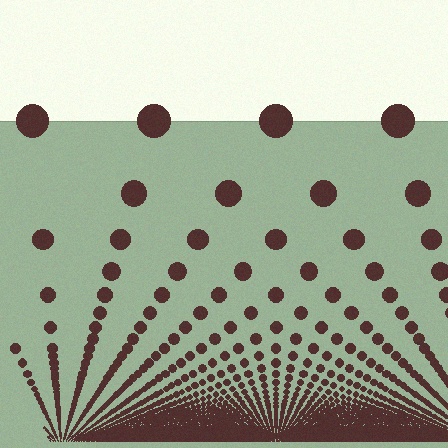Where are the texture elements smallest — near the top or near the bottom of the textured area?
Near the bottom.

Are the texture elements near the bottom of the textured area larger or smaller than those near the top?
Smaller. The gradient is inverted — elements near the bottom are smaller and denser.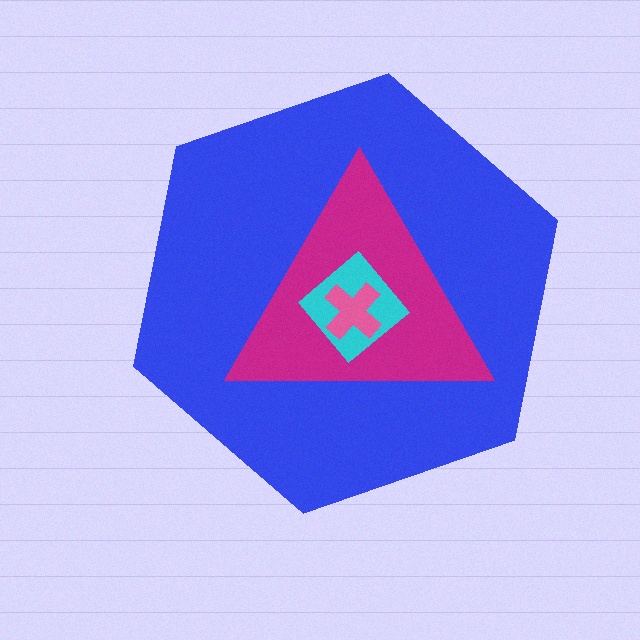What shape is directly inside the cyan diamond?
The pink cross.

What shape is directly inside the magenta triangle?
The cyan diamond.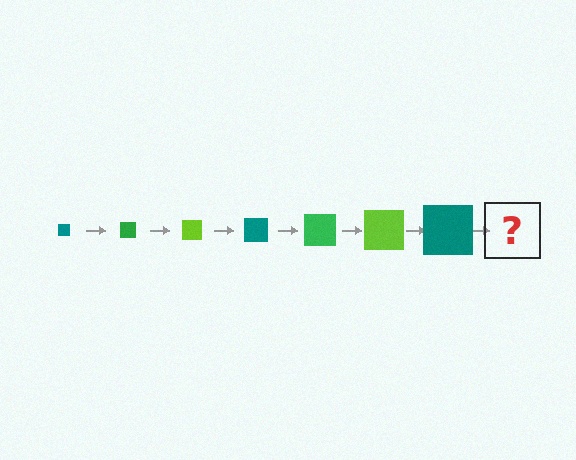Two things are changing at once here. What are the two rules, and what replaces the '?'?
The two rules are that the square grows larger each step and the color cycles through teal, green, and lime. The '?' should be a green square, larger than the previous one.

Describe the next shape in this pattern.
It should be a green square, larger than the previous one.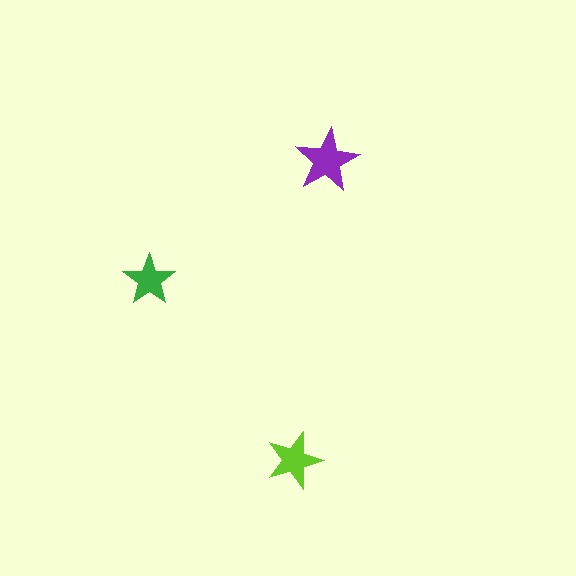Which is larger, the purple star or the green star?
The purple one.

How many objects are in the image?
There are 3 objects in the image.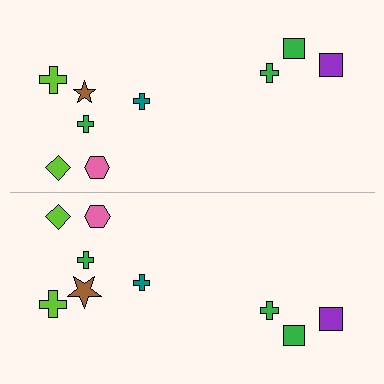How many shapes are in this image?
There are 18 shapes in this image.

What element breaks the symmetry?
The brown star on the bottom side has a different size than its mirror counterpart.